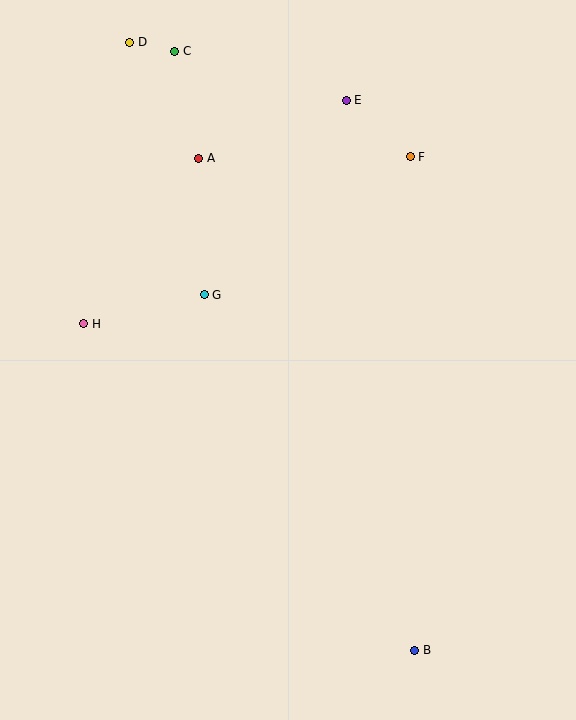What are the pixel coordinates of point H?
Point H is at (84, 324).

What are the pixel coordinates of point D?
Point D is at (130, 42).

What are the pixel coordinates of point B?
Point B is at (415, 650).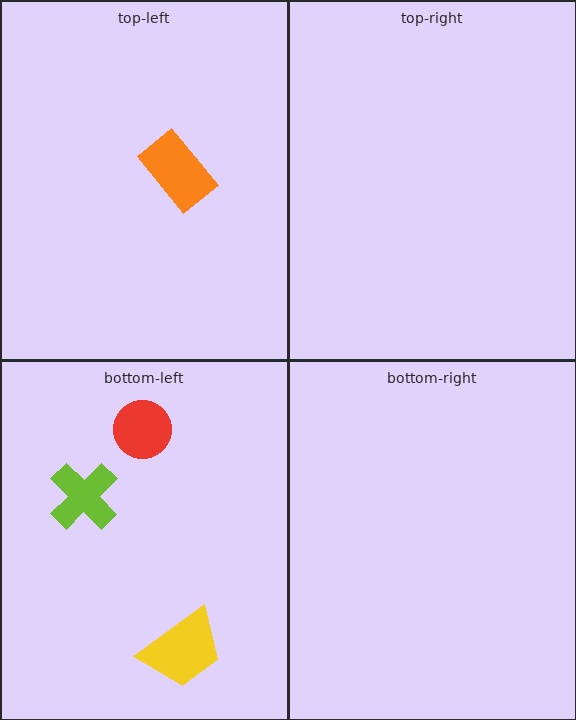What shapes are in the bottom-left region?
The red circle, the yellow trapezoid, the lime cross.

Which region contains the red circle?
The bottom-left region.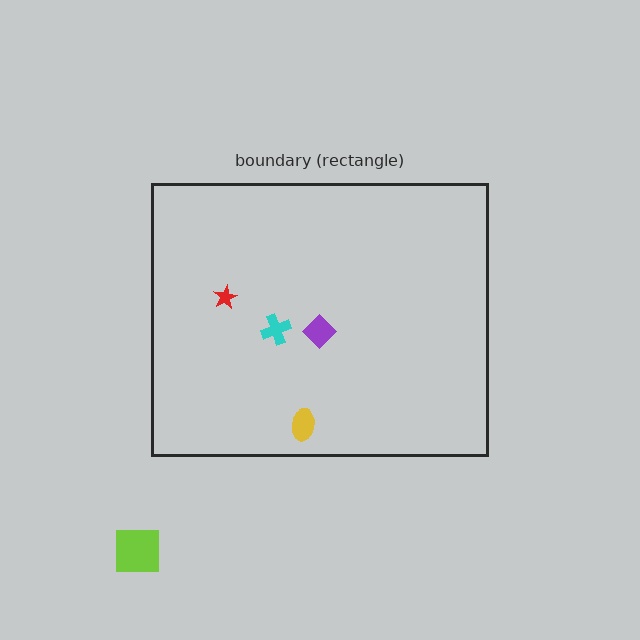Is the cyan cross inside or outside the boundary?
Inside.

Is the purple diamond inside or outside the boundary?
Inside.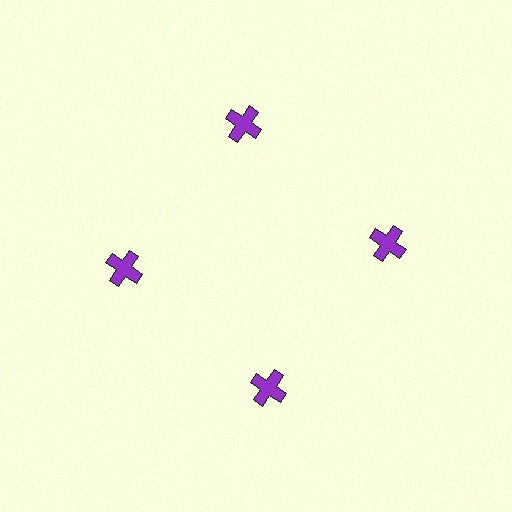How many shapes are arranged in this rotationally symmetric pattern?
There are 4 shapes, arranged in 4 groups of 1.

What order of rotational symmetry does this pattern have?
This pattern has 4-fold rotational symmetry.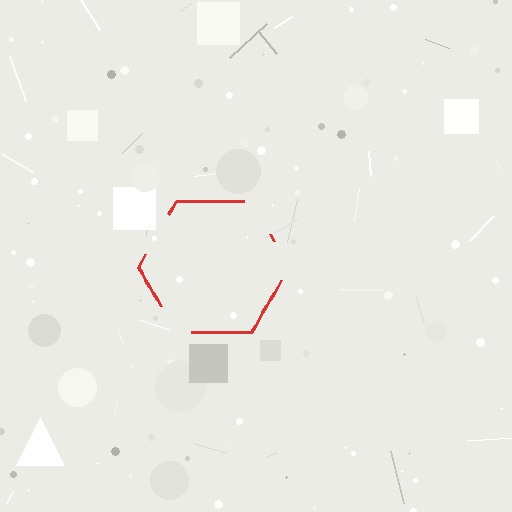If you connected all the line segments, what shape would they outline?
They would outline a hexagon.